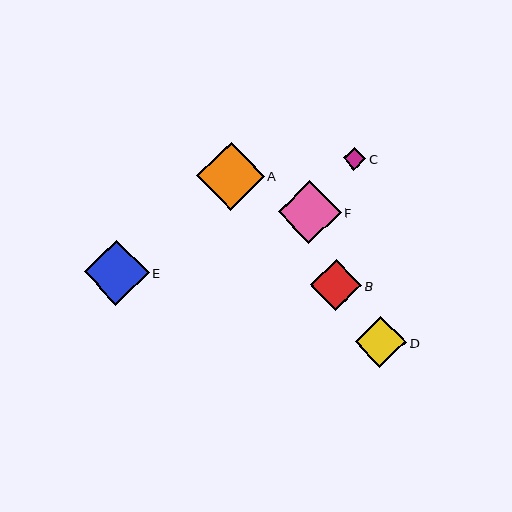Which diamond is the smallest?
Diamond C is the smallest with a size of approximately 23 pixels.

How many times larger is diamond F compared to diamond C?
Diamond F is approximately 2.8 times the size of diamond C.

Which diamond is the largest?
Diamond A is the largest with a size of approximately 68 pixels.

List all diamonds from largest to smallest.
From largest to smallest: A, E, F, B, D, C.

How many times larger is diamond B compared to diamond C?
Diamond B is approximately 2.3 times the size of diamond C.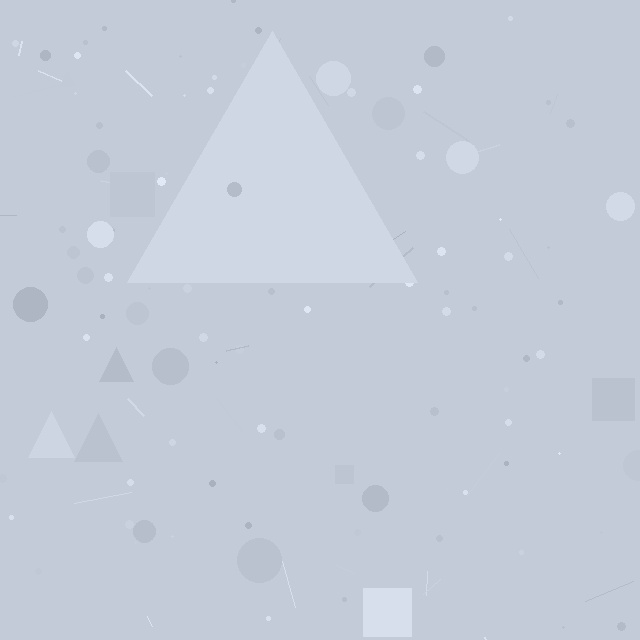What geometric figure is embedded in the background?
A triangle is embedded in the background.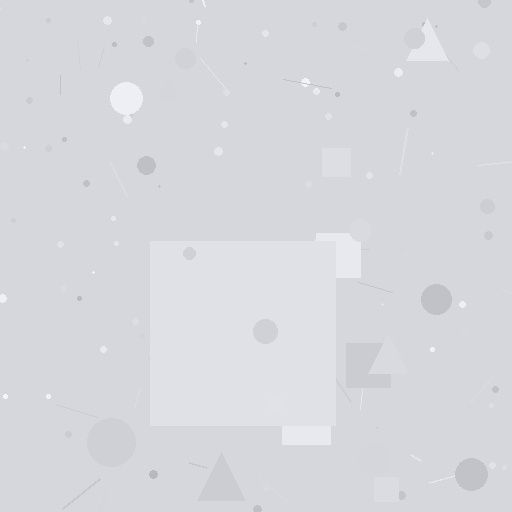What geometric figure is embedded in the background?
A square is embedded in the background.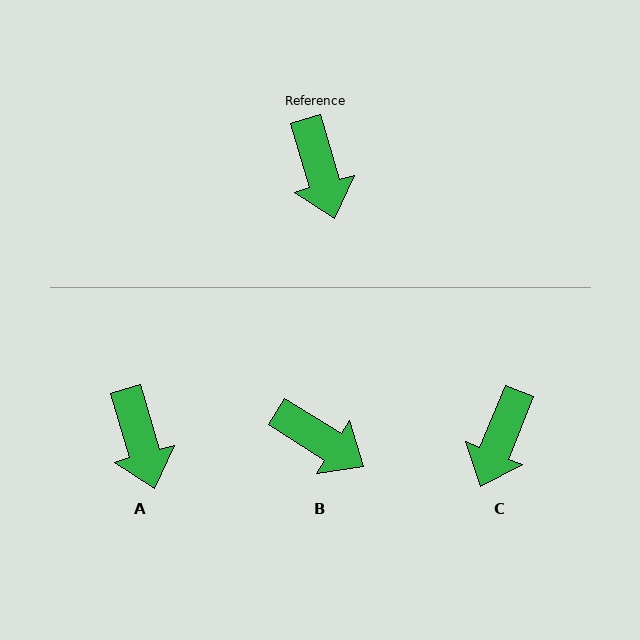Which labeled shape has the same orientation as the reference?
A.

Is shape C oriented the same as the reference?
No, it is off by about 38 degrees.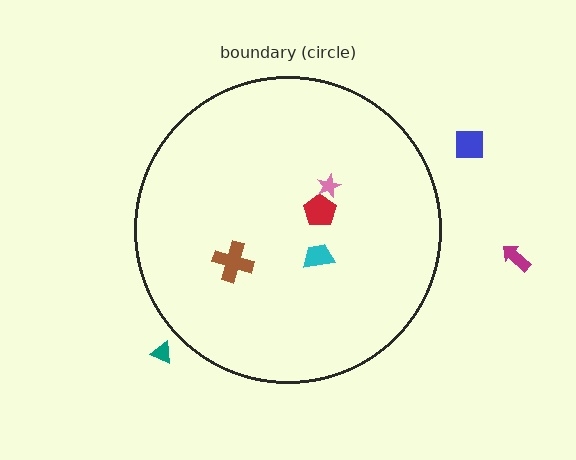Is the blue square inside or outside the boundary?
Outside.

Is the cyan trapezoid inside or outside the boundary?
Inside.